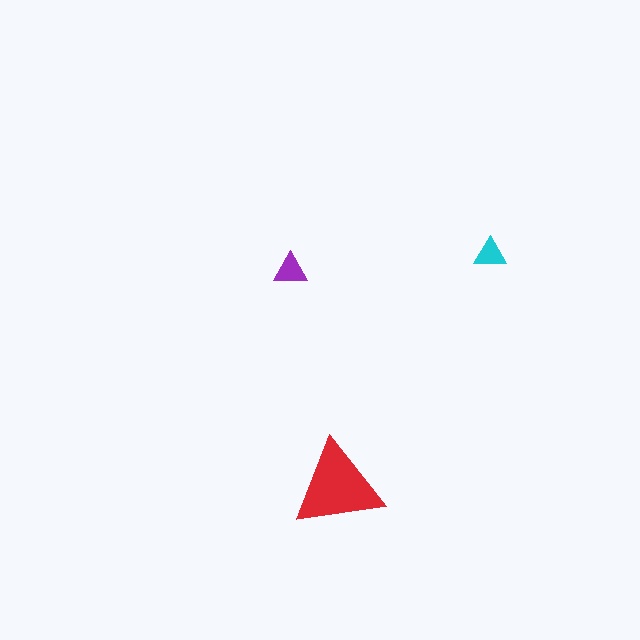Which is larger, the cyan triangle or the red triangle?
The red one.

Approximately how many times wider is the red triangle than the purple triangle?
About 2.5 times wider.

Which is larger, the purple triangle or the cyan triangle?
The purple one.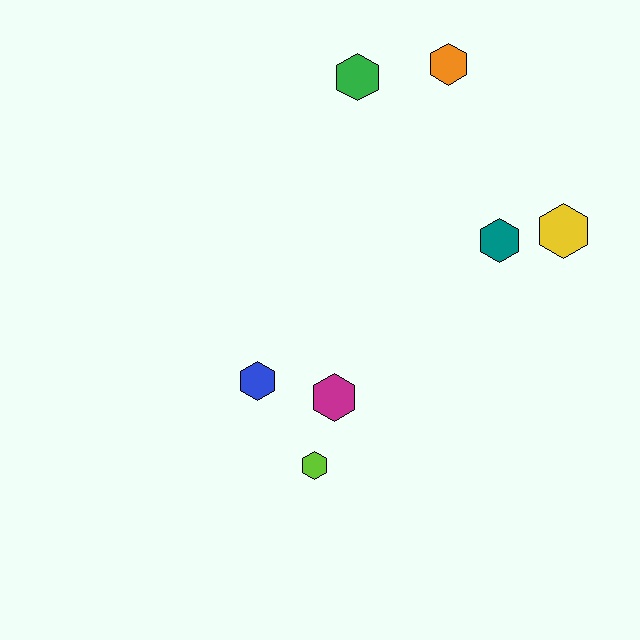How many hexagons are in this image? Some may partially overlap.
There are 7 hexagons.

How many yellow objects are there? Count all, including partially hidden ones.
There is 1 yellow object.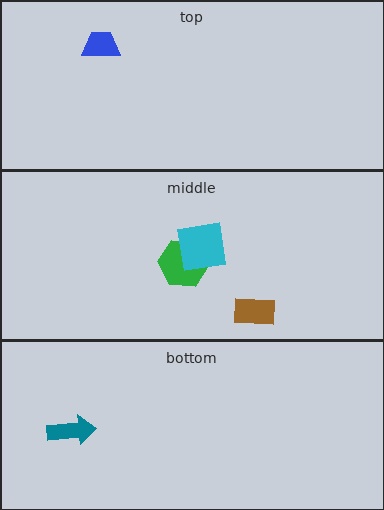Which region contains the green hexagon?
The middle region.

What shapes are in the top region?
The blue trapezoid.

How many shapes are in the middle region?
3.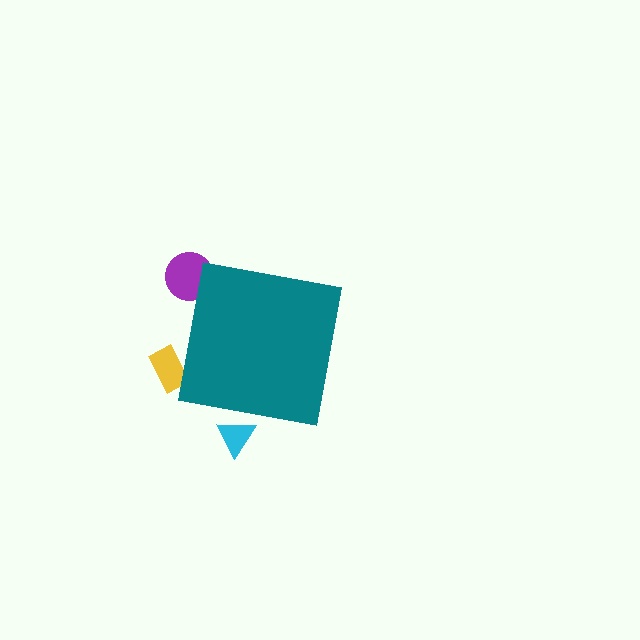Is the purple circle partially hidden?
Yes, the purple circle is partially hidden behind the teal square.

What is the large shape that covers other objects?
A teal square.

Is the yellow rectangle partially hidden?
Yes, the yellow rectangle is partially hidden behind the teal square.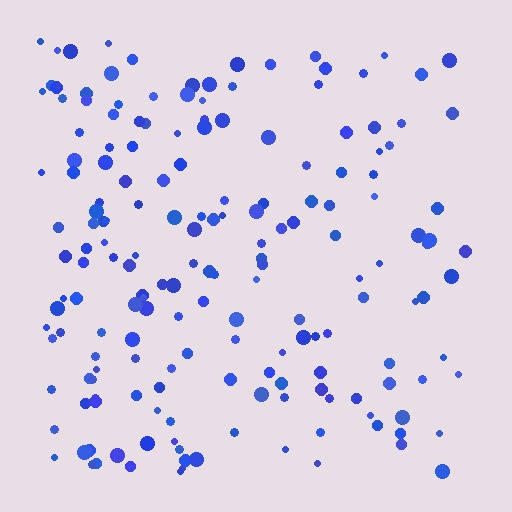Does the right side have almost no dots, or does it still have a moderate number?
Still a moderate number, just noticeably fewer than the left.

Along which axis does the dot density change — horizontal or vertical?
Horizontal.